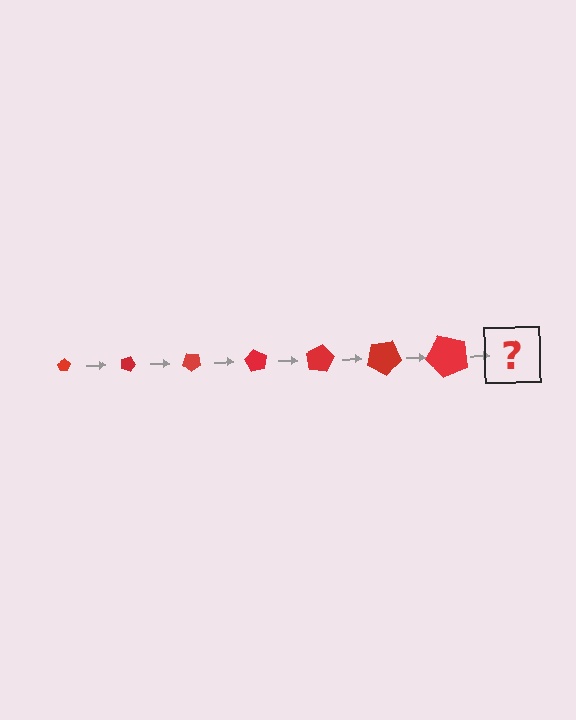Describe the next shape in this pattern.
It should be a pentagon, larger than the previous one and rotated 140 degrees from the start.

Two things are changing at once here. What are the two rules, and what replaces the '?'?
The two rules are that the pentagon grows larger each step and it rotates 20 degrees each step. The '?' should be a pentagon, larger than the previous one and rotated 140 degrees from the start.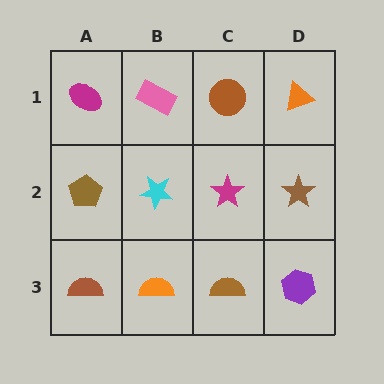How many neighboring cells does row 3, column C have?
3.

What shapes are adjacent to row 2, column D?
An orange triangle (row 1, column D), a purple hexagon (row 3, column D), a magenta star (row 2, column C).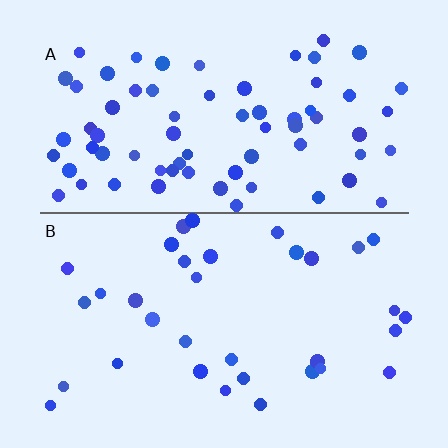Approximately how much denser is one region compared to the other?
Approximately 2.1× — region A over region B.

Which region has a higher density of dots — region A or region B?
A (the top).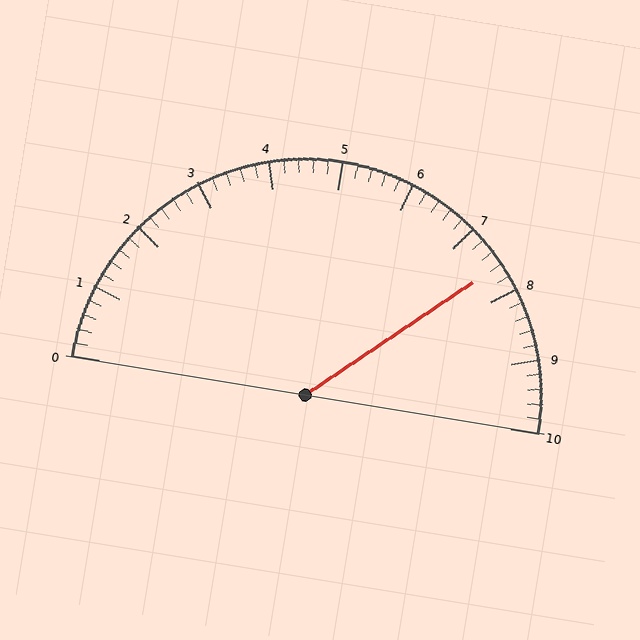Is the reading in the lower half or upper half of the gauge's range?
The reading is in the upper half of the range (0 to 10).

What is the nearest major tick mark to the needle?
The nearest major tick mark is 8.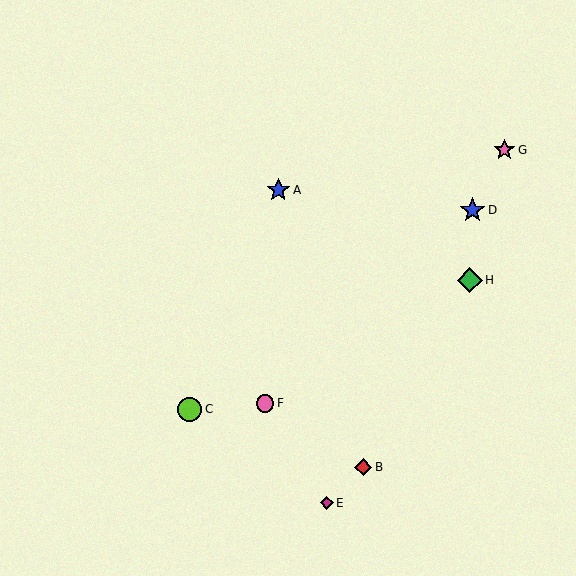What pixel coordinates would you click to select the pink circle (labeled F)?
Click at (265, 403) to select the pink circle F.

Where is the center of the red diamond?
The center of the red diamond is at (363, 467).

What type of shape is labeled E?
Shape E is a magenta diamond.